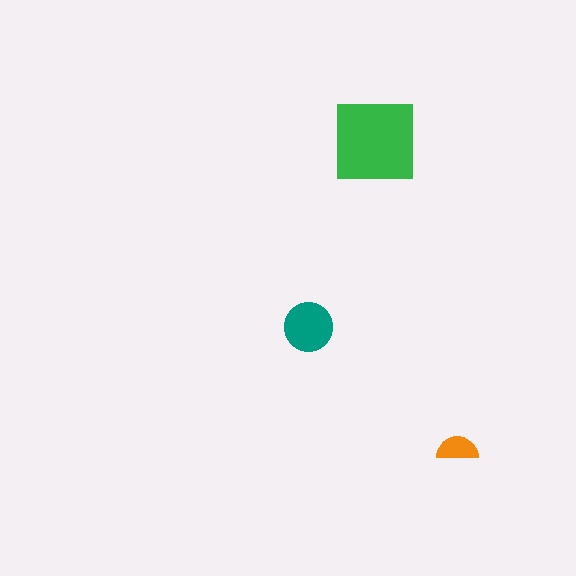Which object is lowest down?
The orange semicircle is bottommost.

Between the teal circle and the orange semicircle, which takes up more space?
The teal circle.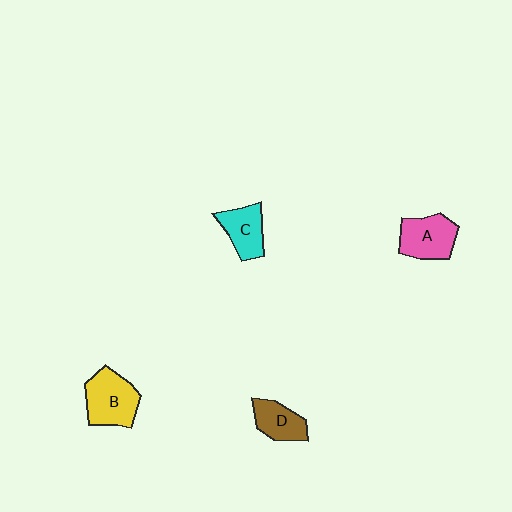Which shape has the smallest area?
Shape D (brown).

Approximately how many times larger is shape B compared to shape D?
Approximately 1.5 times.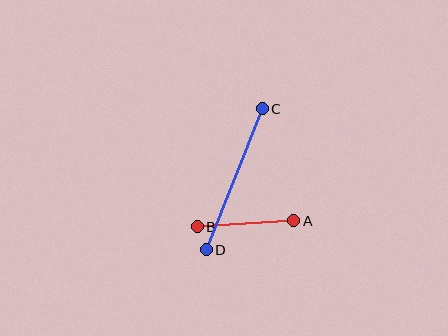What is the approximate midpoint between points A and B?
The midpoint is at approximately (246, 224) pixels.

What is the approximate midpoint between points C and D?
The midpoint is at approximately (234, 179) pixels.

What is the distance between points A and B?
The distance is approximately 97 pixels.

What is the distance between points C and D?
The distance is approximately 152 pixels.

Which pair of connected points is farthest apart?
Points C and D are farthest apart.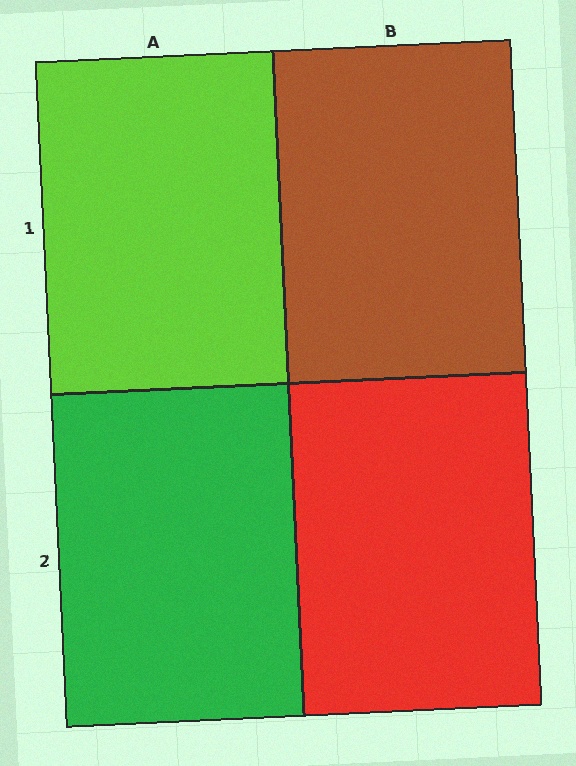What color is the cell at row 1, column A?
Lime.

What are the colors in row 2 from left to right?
Green, red.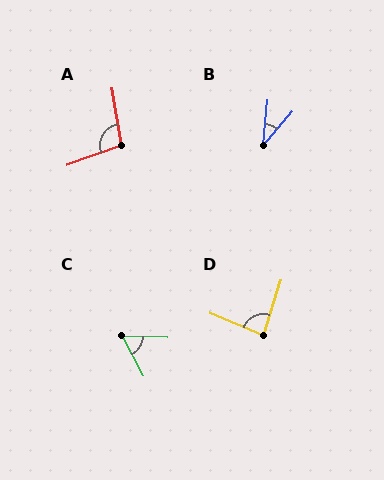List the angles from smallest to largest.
B (34°), C (60°), D (85°), A (100°).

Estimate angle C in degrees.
Approximately 60 degrees.